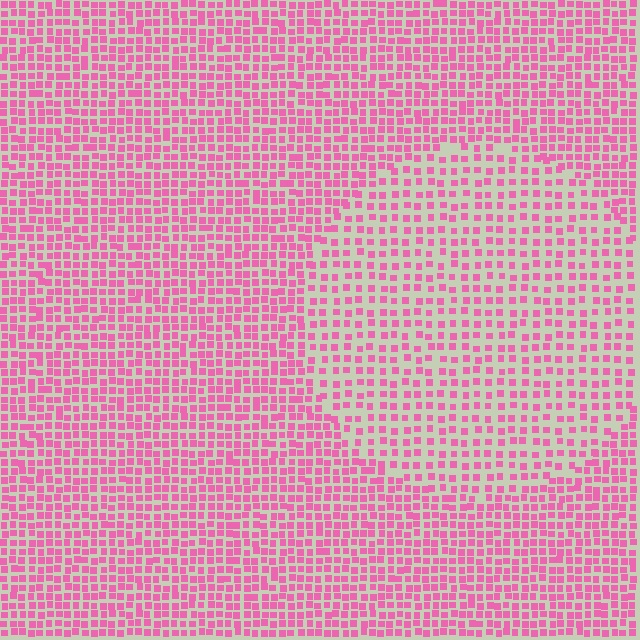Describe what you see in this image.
The image contains small pink elements arranged at two different densities. A circle-shaped region is visible where the elements are less densely packed than the surrounding area.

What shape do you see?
I see a circle.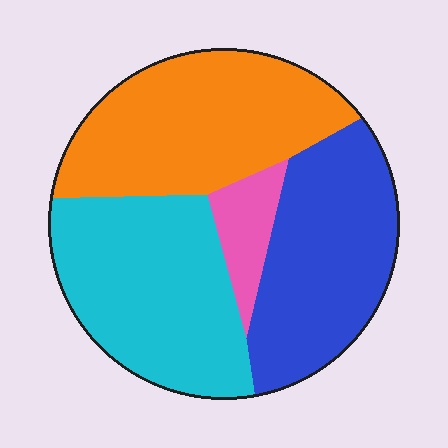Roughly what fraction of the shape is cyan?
Cyan covers roughly 30% of the shape.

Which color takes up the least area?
Pink, at roughly 5%.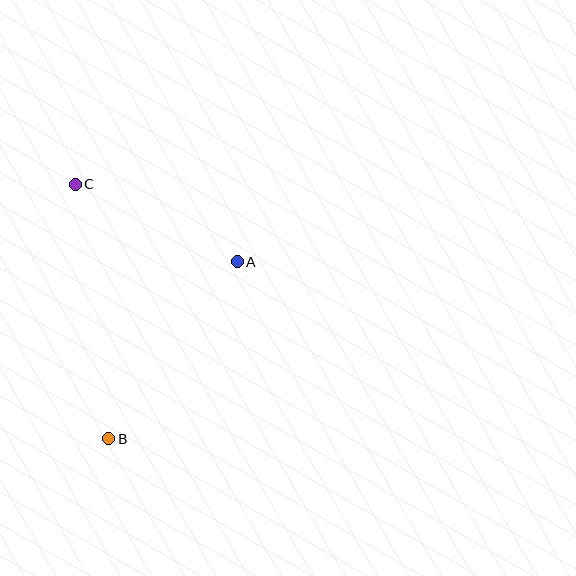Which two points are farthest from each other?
Points B and C are farthest from each other.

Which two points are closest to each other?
Points A and C are closest to each other.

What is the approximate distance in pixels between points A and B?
The distance between A and B is approximately 218 pixels.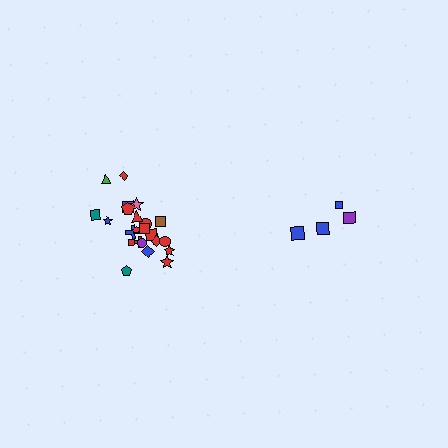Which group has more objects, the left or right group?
The left group.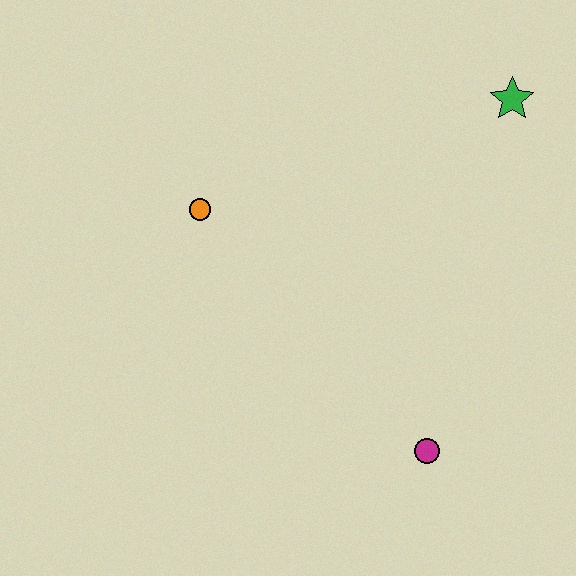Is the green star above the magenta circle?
Yes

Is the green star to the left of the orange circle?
No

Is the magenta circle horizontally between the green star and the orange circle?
Yes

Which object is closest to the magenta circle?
The orange circle is closest to the magenta circle.